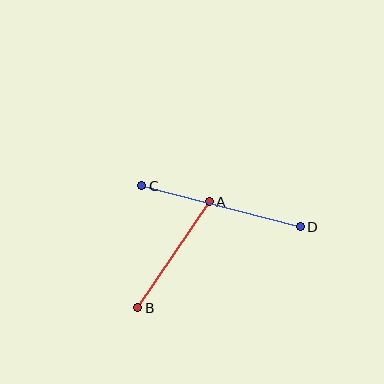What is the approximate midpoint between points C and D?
The midpoint is at approximately (221, 206) pixels.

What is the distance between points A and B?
The distance is approximately 128 pixels.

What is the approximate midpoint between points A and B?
The midpoint is at approximately (173, 255) pixels.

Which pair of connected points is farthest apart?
Points C and D are farthest apart.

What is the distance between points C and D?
The distance is approximately 164 pixels.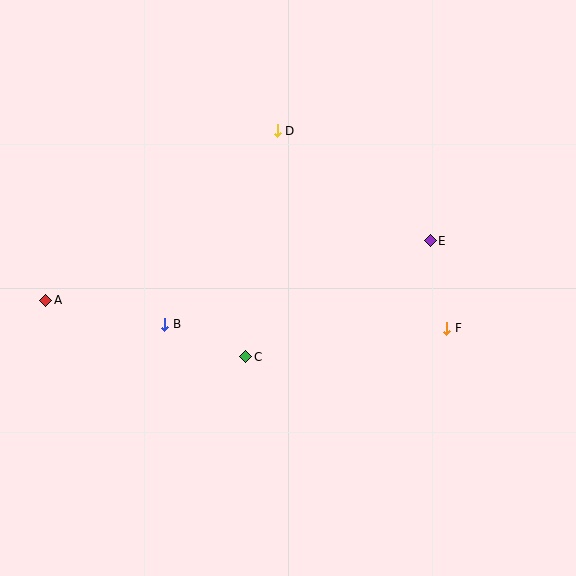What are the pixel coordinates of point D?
Point D is at (277, 131).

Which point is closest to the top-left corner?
Point A is closest to the top-left corner.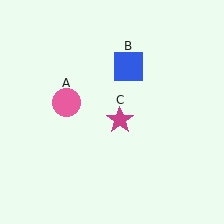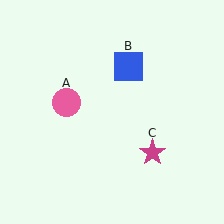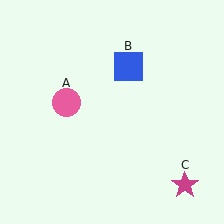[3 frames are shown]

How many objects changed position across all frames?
1 object changed position: magenta star (object C).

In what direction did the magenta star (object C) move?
The magenta star (object C) moved down and to the right.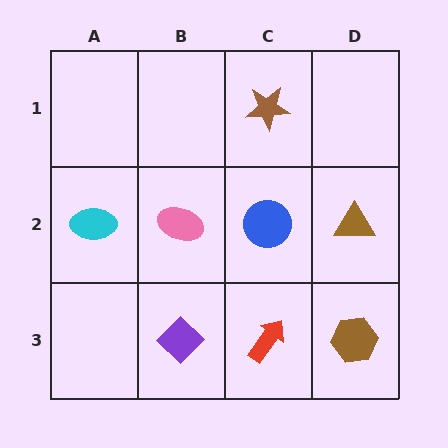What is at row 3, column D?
A brown hexagon.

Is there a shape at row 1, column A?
No, that cell is empty.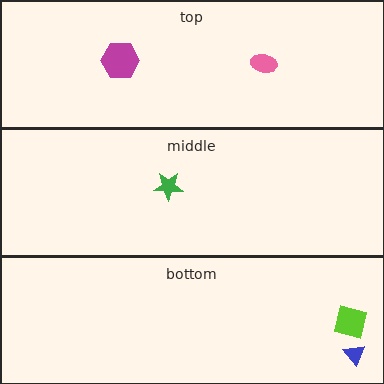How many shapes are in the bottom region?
2.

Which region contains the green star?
The middle region.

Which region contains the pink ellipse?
The top region.